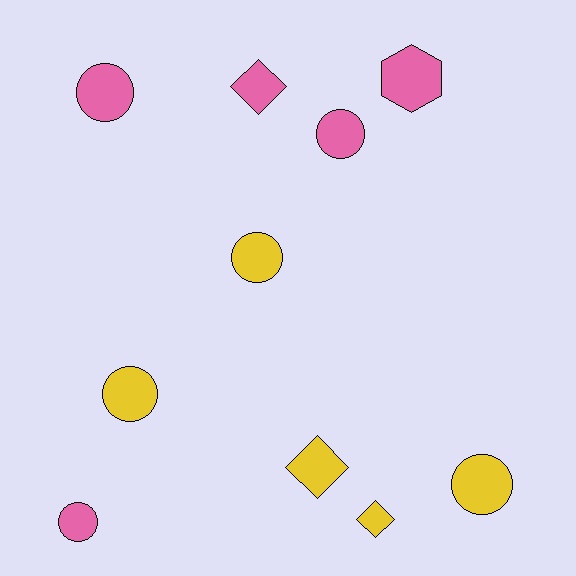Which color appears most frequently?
Pink, with 5 objects.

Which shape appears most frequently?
Circle, with 6 objects.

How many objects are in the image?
There are 10 objects.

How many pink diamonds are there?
There is 1 pink diamond.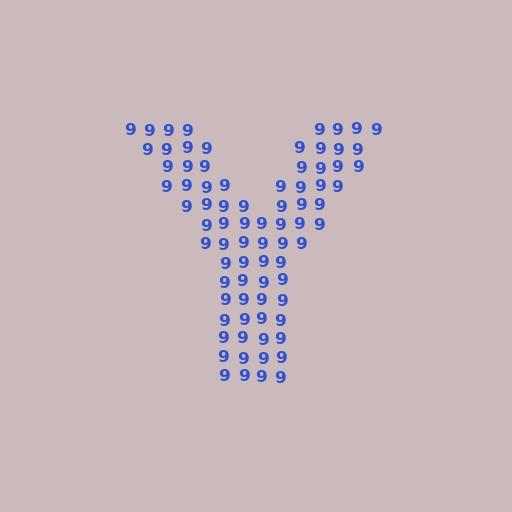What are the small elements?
The small elements are digit 9's.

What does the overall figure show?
The overall figure shows the letter Y.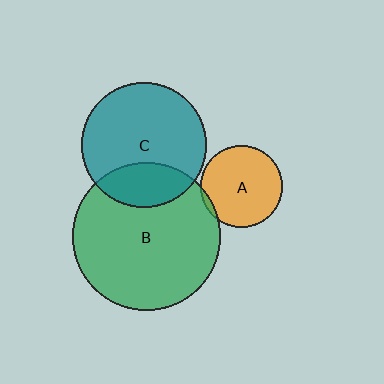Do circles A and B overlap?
Yes.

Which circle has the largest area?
Circle B (green).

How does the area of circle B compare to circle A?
Approximately 3.3 times.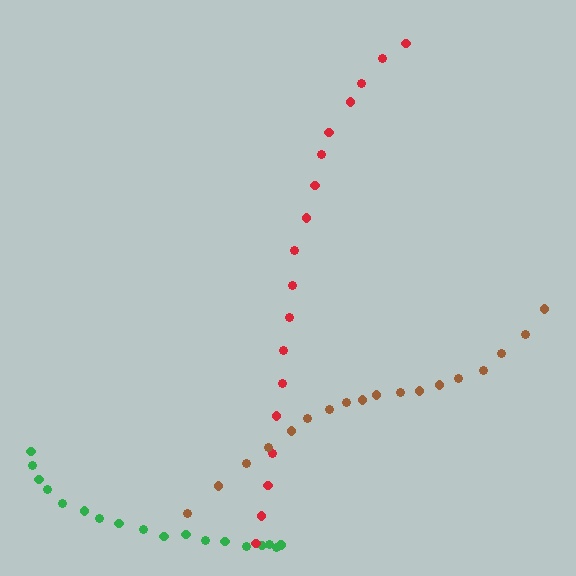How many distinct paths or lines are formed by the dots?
There are 3 distinct paths.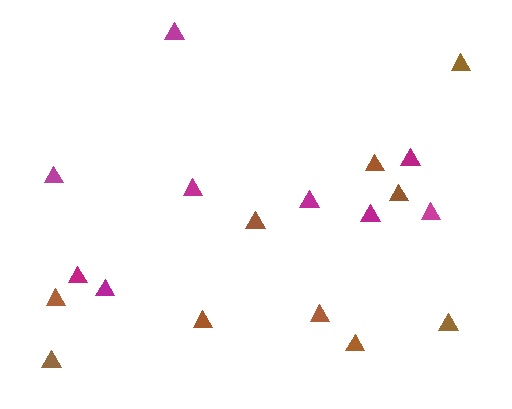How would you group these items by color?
There are 2 groups: one group of magenta triangles (9) and one group of brown triangles (10).